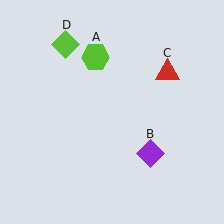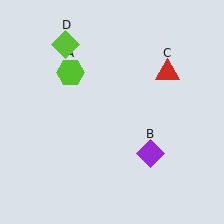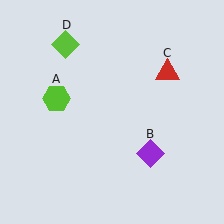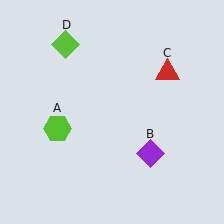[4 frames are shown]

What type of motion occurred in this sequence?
The lime hexagon (object A) rotated counterclockwise around the center of the scene.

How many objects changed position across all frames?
1 object changed position: lime hexagon (object A).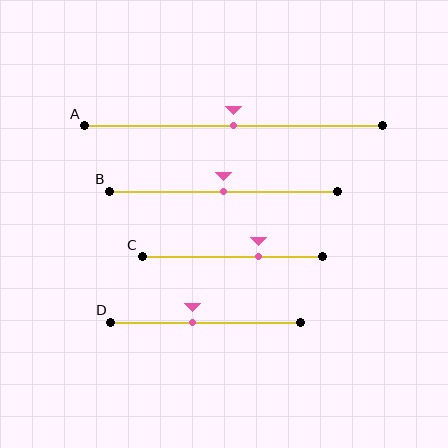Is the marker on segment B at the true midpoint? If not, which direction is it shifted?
Yes, the marker on segment B is at the true midpoint.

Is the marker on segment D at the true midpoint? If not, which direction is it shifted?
No, the marker on segment D is shifted to the left by about 7% of the segment length.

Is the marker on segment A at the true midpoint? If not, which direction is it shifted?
Yes, the marker on segment A is at the true midpoint.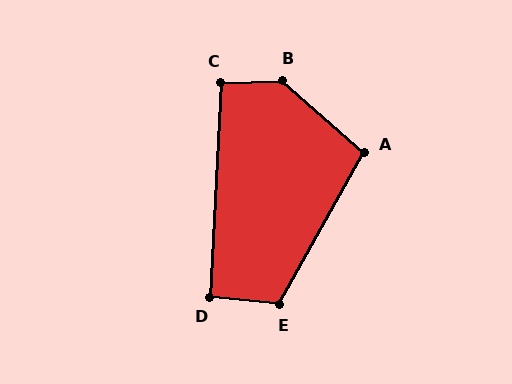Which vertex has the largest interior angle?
B, at approximately 136 degrees.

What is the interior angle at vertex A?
Approximately 103 degrees (obtuse).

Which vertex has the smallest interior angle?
D, at approximately 93 degrees.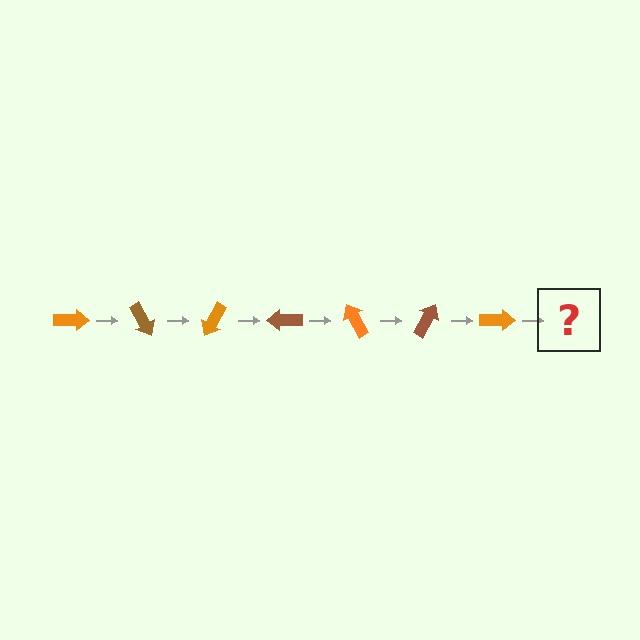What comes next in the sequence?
The next element should be a brown arrow, rotated 420 degrees from the start.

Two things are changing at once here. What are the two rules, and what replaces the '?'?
The two rules are that it rotates 60 degrees each step and the color cycles through orange and brown. The '?' should be a brown arrow, rotated 420 degrees from the start.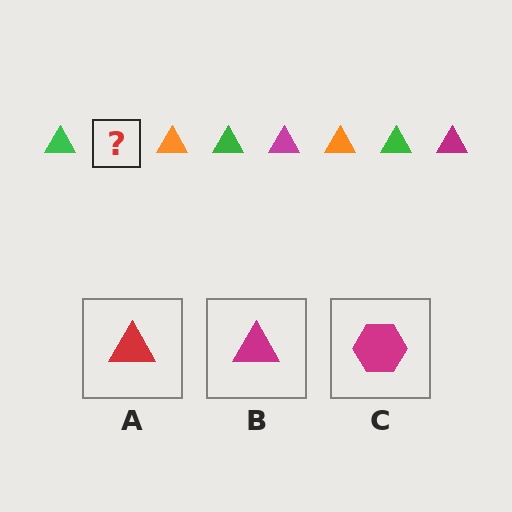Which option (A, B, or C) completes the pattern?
B.